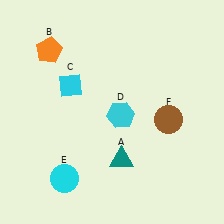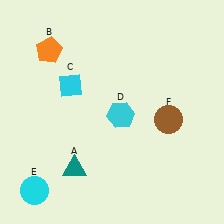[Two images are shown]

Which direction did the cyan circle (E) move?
The cyan circle (E) moved left.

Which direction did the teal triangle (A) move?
The teal triangle (A) moved left.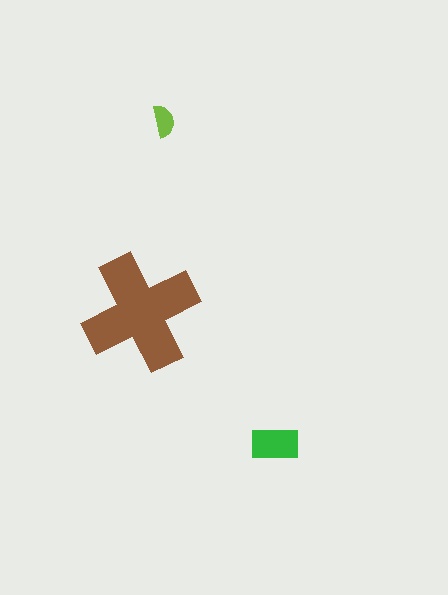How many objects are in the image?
There are 3 objects in the image.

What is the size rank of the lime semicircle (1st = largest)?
3rd.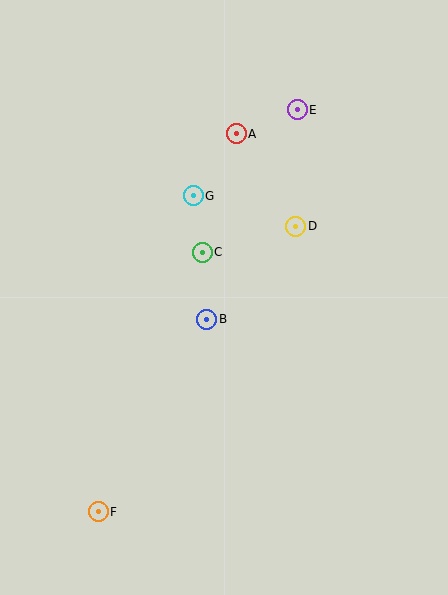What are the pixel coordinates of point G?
Point G is at (193, 196).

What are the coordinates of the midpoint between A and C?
The midpoint between A and C is at (219, 193).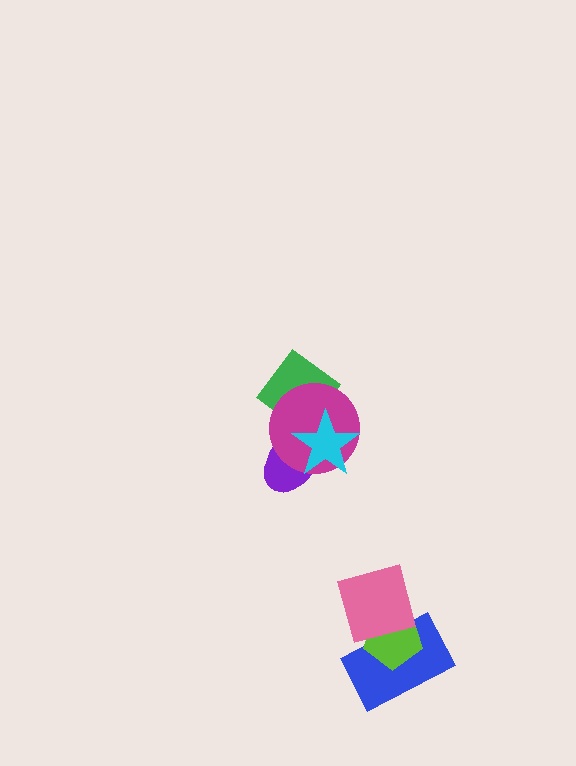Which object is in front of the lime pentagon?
The pink diamond is in front of the lime pentagon.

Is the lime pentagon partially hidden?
Yes, it is partially covered by another shape.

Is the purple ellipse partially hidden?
Yes, it is partially covered by another shape.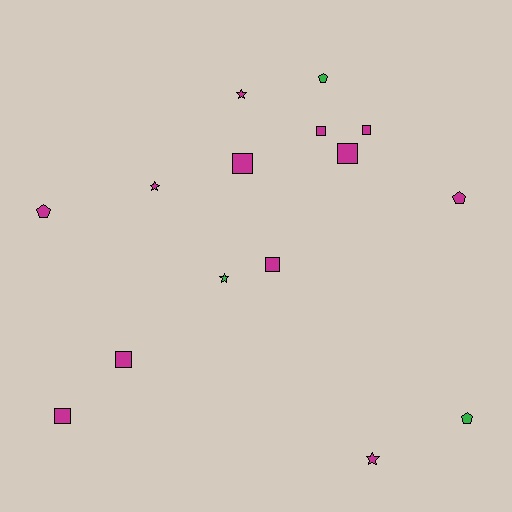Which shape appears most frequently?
Square, with 7 objects.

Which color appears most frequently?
Magenta, with 12 objects.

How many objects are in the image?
There are 15 objects.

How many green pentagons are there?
There are 2 green pentagons.